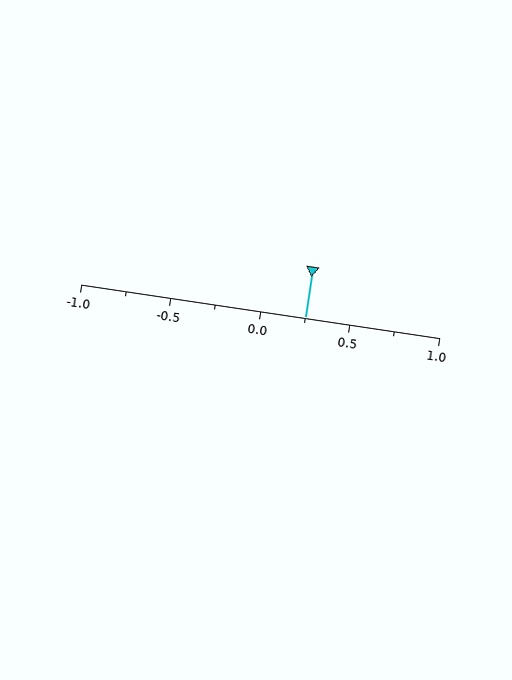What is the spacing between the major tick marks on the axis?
The major ticks are spaced 0.5 apart.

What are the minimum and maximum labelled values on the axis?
The axis runs from -1.0 to 1.0.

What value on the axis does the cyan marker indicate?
The marker indicates approximately 0.25.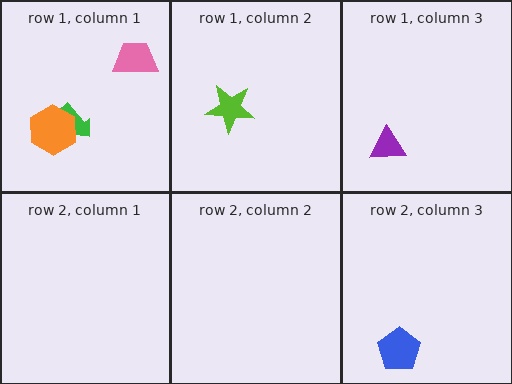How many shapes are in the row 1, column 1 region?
3.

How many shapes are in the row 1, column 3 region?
1.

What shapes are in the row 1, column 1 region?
The green arrow, the pink trapezoid, the orange hexagon.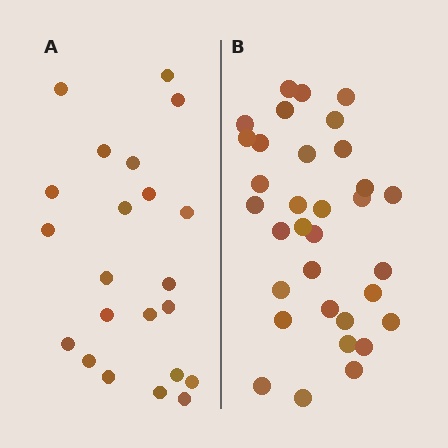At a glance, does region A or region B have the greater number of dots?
Region B (the right region) has more dots.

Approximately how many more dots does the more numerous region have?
Region B has roughly 12 or so more dots than region A.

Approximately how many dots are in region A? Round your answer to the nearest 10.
About 20 dots. (The exact count is 22, which rounds to 20.)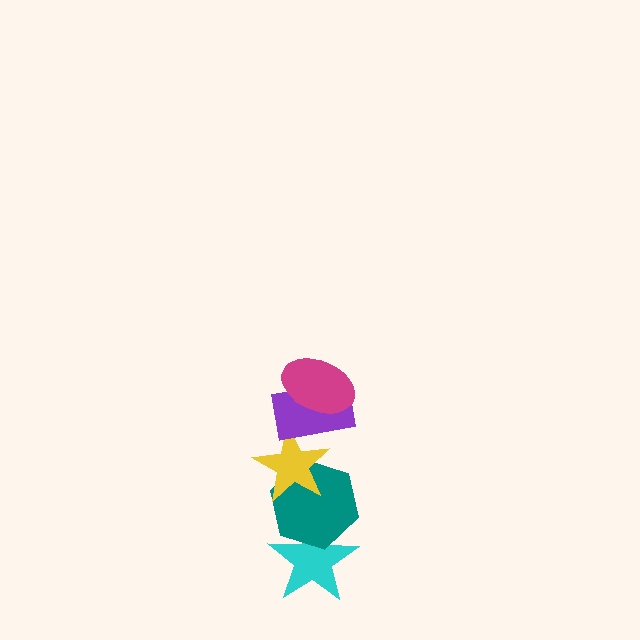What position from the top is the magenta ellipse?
The magenta ellipse is 1st from the top.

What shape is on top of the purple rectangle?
The magenta ellipse is on top of the purple rectangle.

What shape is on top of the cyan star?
The teal hexagon is on top of the cyan star.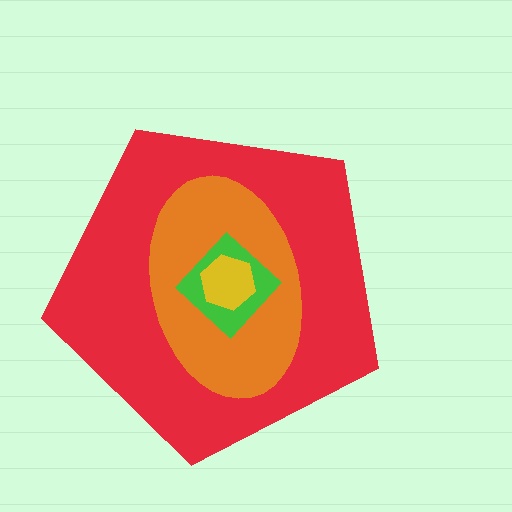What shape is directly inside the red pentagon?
The orange ellipse.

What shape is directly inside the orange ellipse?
The green diamond.